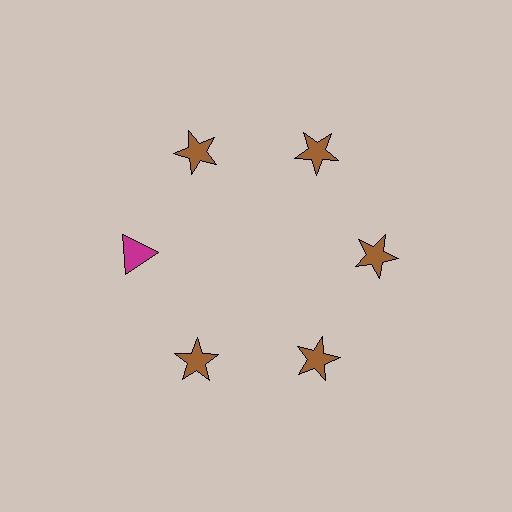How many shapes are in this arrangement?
There are 6 shapes arranged in a ring pattern.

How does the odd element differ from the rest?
It differs in both color (magenta instead of brown) and shape (triangle instead of star).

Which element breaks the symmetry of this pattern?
The magenta triangle at roughly the 9 o'clock position breaks the symmetry. All other shapes are brown stars.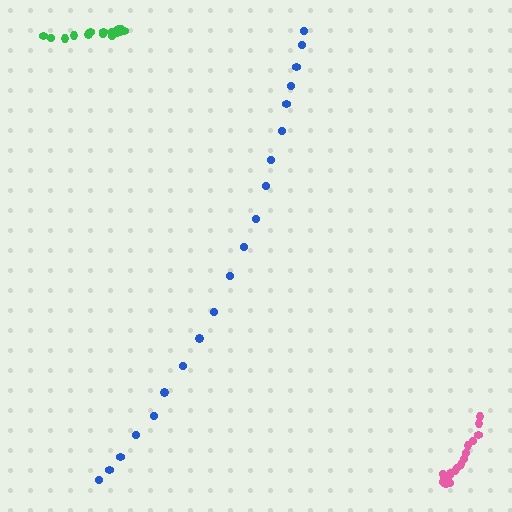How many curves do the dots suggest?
There are 3 distinct paths.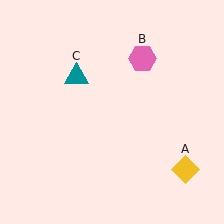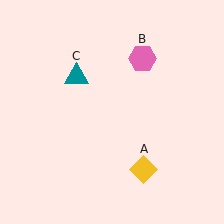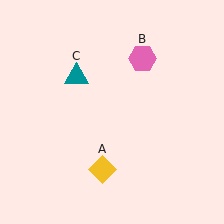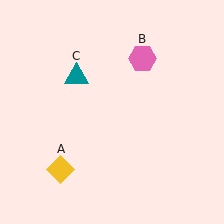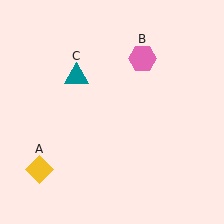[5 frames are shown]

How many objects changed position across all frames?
1 object changed position: yellow diamond (object A).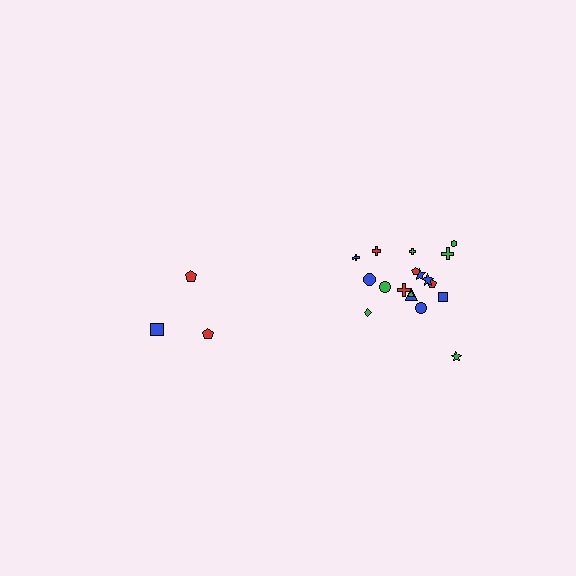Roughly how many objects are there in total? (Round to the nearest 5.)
Roughly 20 objects in total.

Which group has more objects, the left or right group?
The right group.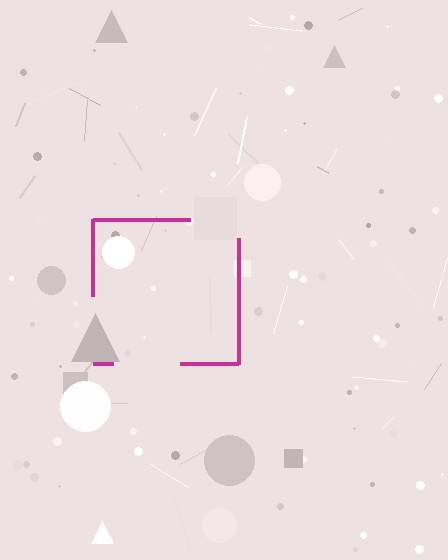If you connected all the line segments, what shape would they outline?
They would outline a square.